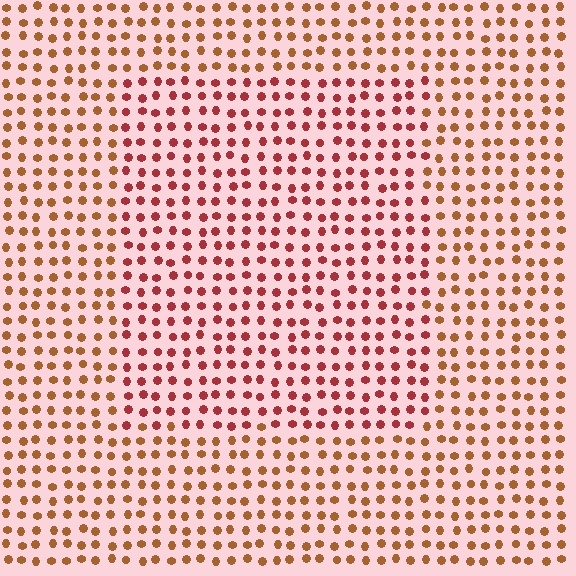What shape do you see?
I see a rectangle.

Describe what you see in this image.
The image is filled with small brown elements in a uniform arrangement. A rectangle-shaped region is visible where the elements are tinted to a slightly different hue, forming a subtle color boundary.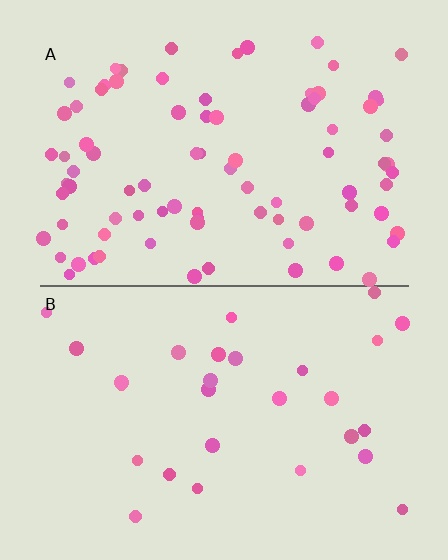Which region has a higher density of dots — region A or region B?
A (the top).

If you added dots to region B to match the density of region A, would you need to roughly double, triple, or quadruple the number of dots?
Approximately triple.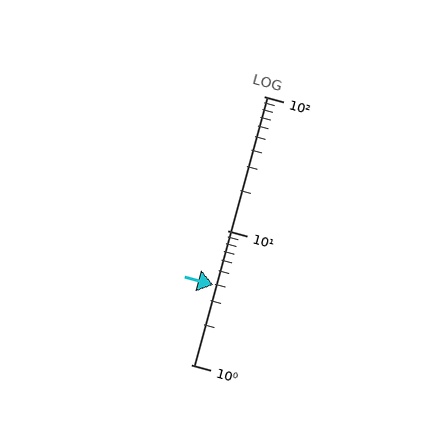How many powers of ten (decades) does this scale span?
The scale spans 2 decades, from 1 to 100.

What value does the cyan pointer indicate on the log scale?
The pointer indicates approximately 3.9.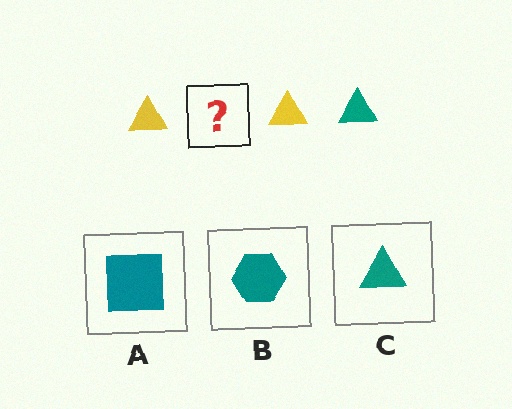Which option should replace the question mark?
Option C.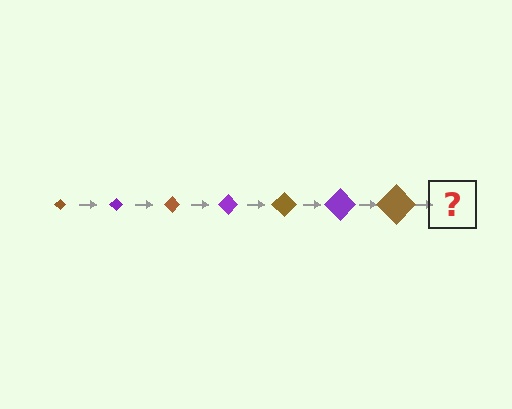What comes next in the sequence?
The next element should be a purple diamond, larger than the previous one.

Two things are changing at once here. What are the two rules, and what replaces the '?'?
The two rules are that the diamond grows larger each step and the color cycles through brown and purple. The '?' should be a purple diamond, larger than the previous one.